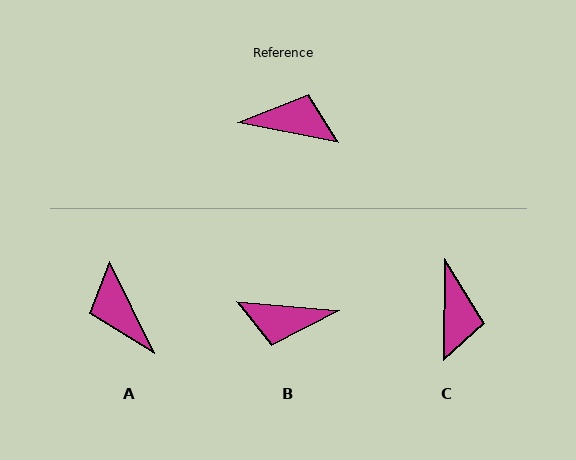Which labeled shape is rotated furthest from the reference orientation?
B, about 174 degrees away.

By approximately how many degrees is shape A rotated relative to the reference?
Approximately 127 degrees counter-clockwise.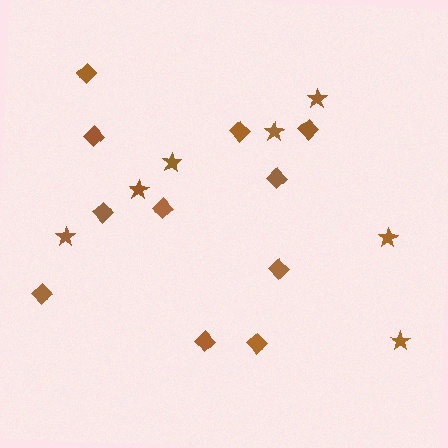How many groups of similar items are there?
There are 2 groups: one group of stars (7) and one group of diamonds (11).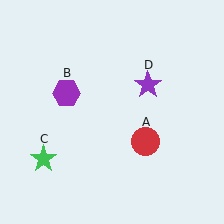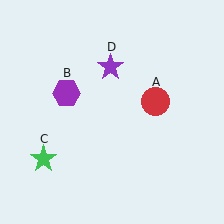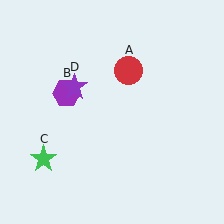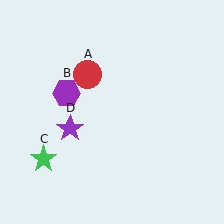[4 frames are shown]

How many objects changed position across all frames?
2 objects changed position: red circle (object A), purple star (object D).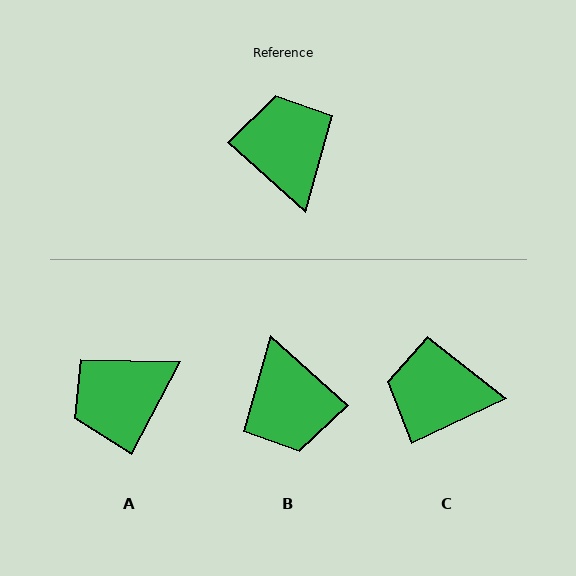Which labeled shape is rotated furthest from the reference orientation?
B, about 180 degrees away.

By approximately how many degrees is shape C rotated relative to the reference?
Approximately 68 degrees counter-clockwise.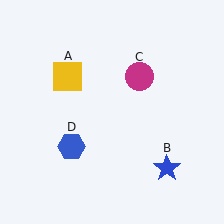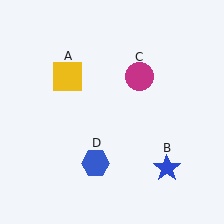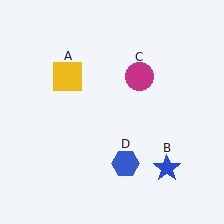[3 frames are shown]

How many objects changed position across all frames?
1 object changed position: blue hexagon (object D).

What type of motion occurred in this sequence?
The blue hexagon (object D) rotated counterclockwise around the center of the scene.